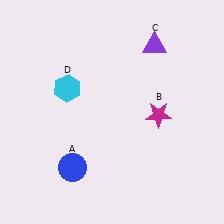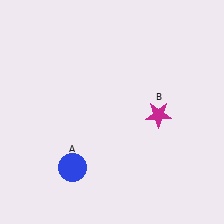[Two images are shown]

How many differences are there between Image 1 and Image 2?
There are 2 differences between the two images.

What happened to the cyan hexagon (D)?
The cyan hexagon (D) was removed in Image 2. It was in the top-left area of Image 1.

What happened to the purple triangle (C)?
The purple triangle (C) was removed in Image 2. It was in the top-right area of Image 1.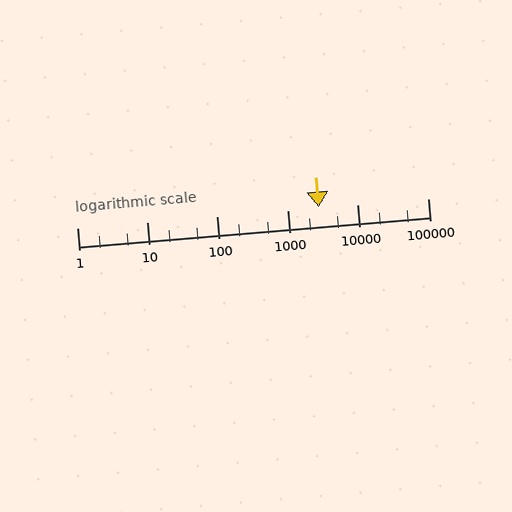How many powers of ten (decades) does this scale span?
The scale spans 5 decades, from 1 to 100000.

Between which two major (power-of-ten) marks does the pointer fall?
The pointer is between 1000 and 10000.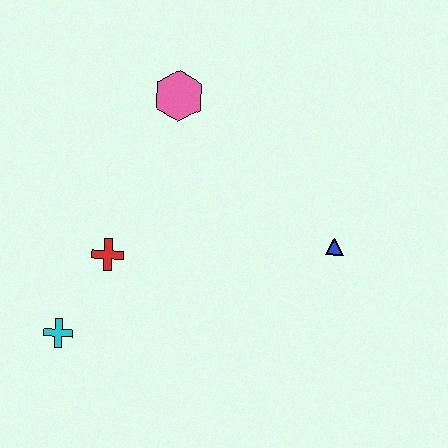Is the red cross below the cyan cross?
No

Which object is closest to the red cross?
The cyan cross is closest to the red cross.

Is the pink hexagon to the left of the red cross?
No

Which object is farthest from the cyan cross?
The blue triangle is farthest from the cyan cross.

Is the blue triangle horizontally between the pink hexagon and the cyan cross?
No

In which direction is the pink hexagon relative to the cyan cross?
The pink hexagon is above the cyan cross.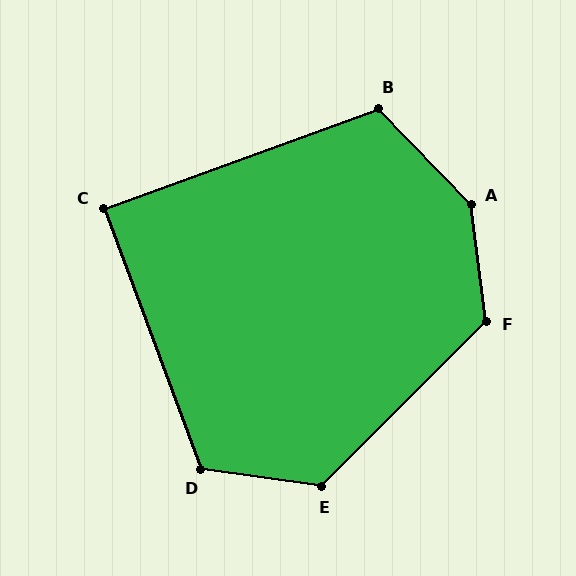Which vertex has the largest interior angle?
A, at approximately 144 degrees.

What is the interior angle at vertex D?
Approximately 119 degrees (obtuse).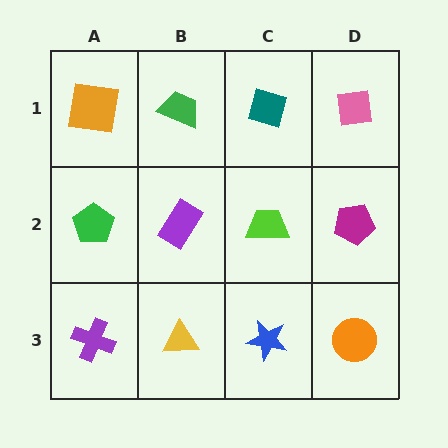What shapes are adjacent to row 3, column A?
A green pentagon (row 2, column A), a yellow triangle (row 3, column B).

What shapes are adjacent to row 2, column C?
A teal diamond (row 1, column C), a blue star (row 3, column C), a purple rectangle (row 2, column B), a magenta pentagon (row 2, column D).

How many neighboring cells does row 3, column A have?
2.